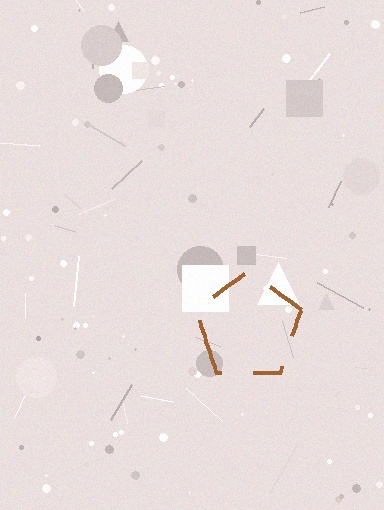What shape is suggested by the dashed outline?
The dashed outline suggests a pentagon.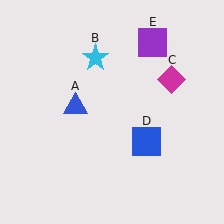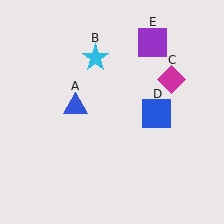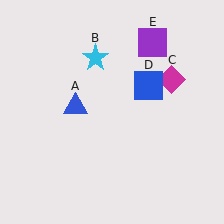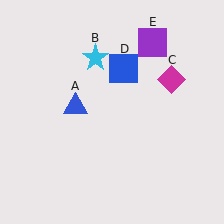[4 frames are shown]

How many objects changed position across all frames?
1 object changed position: blue square (object D).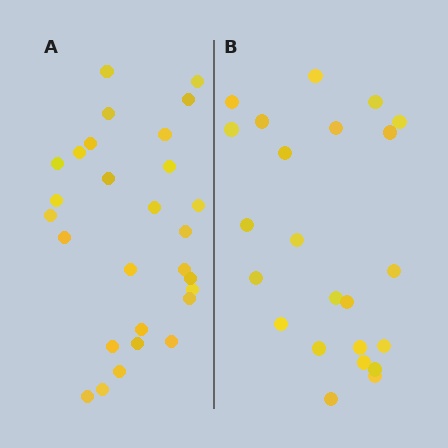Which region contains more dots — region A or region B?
Region A (the left region) has more dots.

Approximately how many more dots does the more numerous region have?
Region A has about 5 more dots than region B.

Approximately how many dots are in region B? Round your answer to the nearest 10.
About 20 dots. (The exact count is 23, which rounds to 20.)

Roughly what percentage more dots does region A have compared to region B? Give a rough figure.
About 20% more.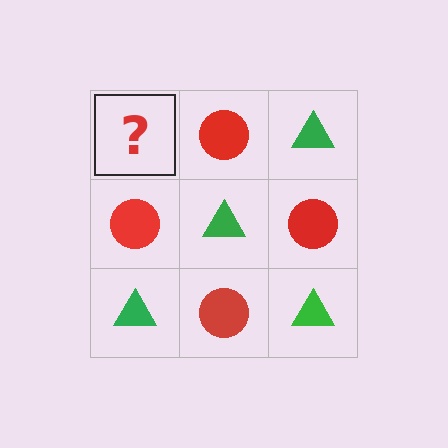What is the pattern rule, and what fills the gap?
The rule is that it alternates green triangle and red circle in a checkerboard pattern. The gap should be filled with a green triangle.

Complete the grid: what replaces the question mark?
The question mark should be replaced with a green triangle.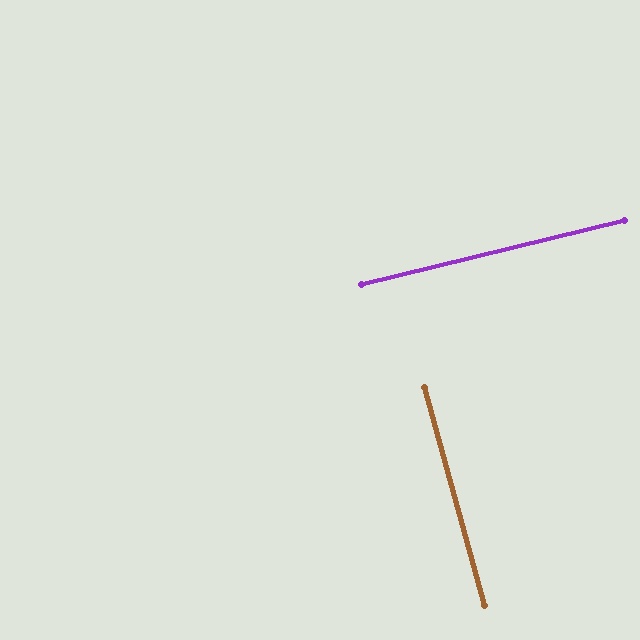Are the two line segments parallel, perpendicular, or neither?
Perpendicular — they meet at approximately 88°.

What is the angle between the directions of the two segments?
Approximately 88 degrees.